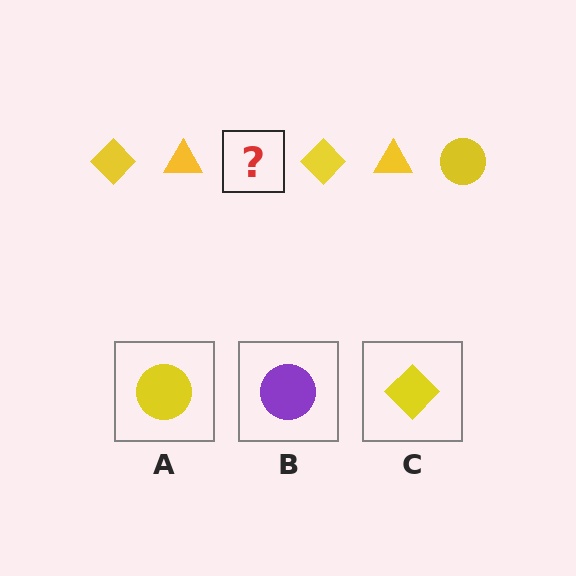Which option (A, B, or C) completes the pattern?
A.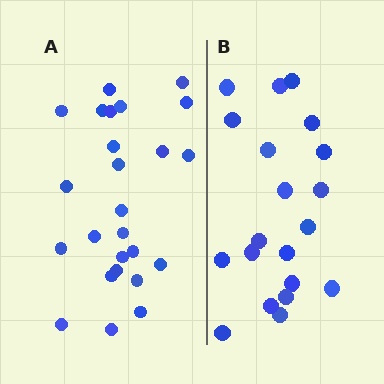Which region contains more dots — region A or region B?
Region A (the left region) has more dots.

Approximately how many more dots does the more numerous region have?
Region A has about 5 more dots than region B.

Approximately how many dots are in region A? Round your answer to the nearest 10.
About 20 dots. (The exact count is 25, which rounds to 20.)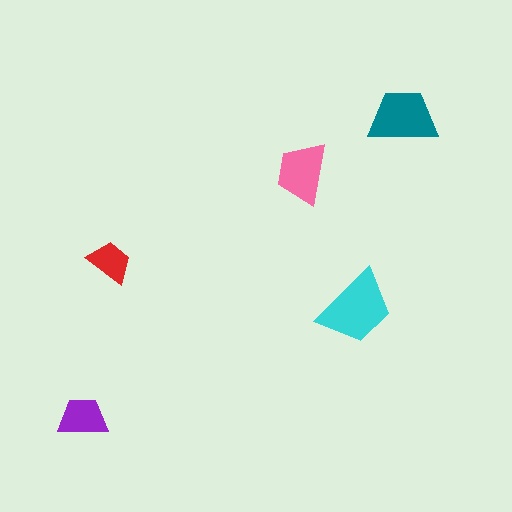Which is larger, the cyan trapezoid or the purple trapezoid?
The cyan one.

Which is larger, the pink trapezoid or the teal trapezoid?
The teal one.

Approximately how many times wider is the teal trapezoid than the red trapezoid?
About 1.5 times wider.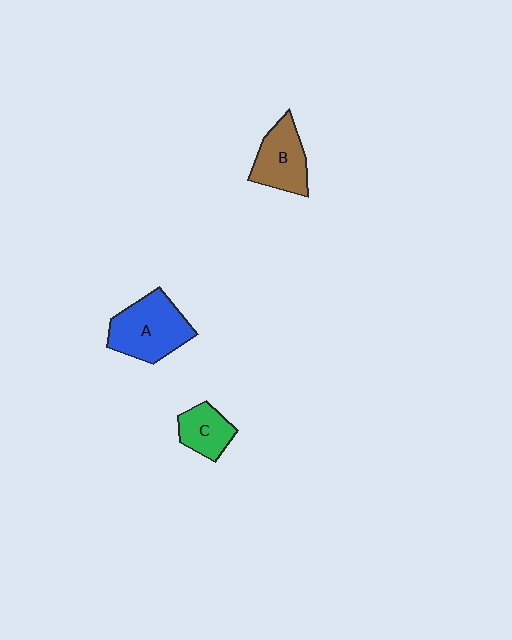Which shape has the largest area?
Shape A (blue).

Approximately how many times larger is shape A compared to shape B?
Approximately 1.3 times.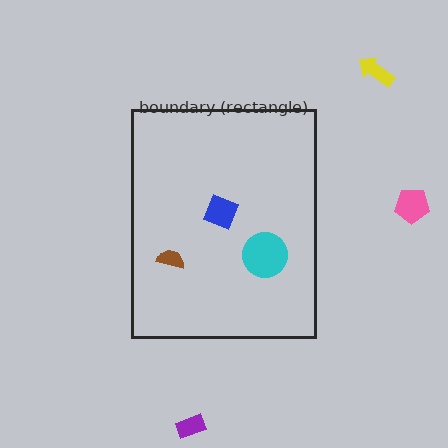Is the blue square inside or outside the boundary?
Inside.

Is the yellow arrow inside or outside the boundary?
Outside.